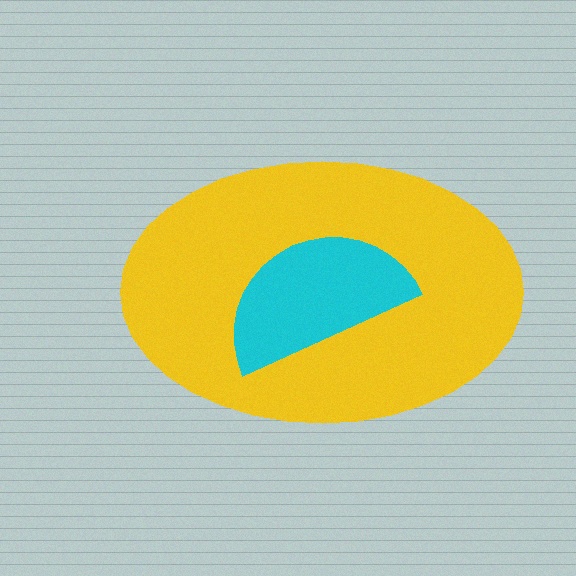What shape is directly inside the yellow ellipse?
The cyan semicircle.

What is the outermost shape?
The yellow ellipse.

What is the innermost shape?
The cyan semicircle.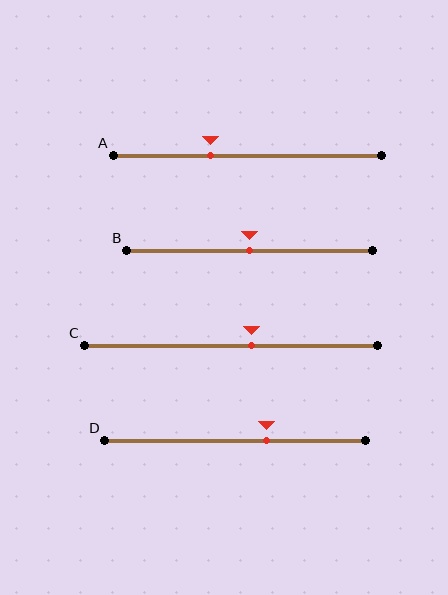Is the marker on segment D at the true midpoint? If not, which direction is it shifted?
No, the marker on segment D is shifted to the right by about 12% of the segment length.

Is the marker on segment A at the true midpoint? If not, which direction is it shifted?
No, the marker on segment A is shifted to the left by about 14% of the segment length.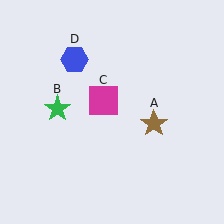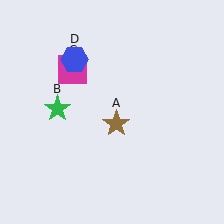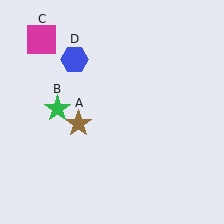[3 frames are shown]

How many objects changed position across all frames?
2 objects changed position: brown star (object A), magenta square (object C).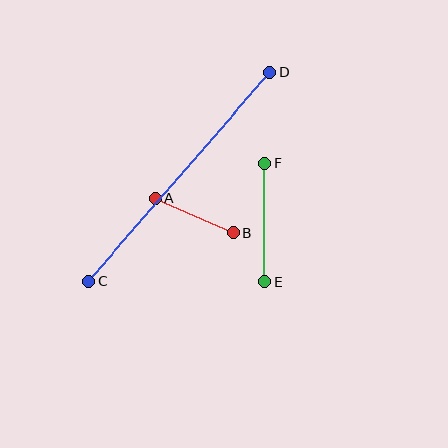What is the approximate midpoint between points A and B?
The midpoint is at approximately (194, 216) pixels.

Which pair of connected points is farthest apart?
Points C and D are farthest apart.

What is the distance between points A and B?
The distance is approximately 85 pixels.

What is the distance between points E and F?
The distance is approximately 118 pixels.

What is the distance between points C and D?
The distance is approximately 276 pixels.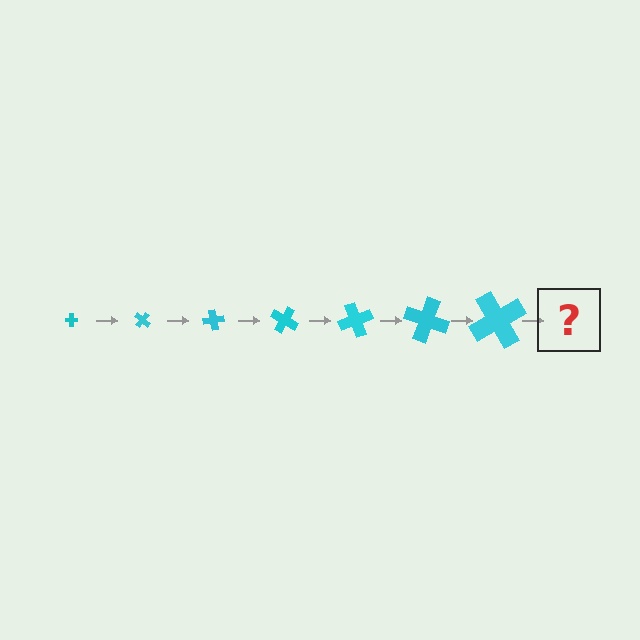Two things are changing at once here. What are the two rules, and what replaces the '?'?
The two rules are that the cross grows larger each step and it rotates 40 degrees each step. The '?' should be a cross, larger than the previous one and rotated 280 degrees from the start.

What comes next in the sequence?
The next element should be a cross, larger than the previous one and rotated 280 degrees from the start.